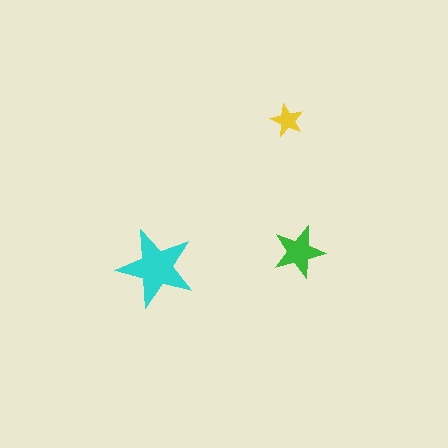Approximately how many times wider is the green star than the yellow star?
About 1.5 times wider.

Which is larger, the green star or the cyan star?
The cyan one.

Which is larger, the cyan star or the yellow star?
The cyan one.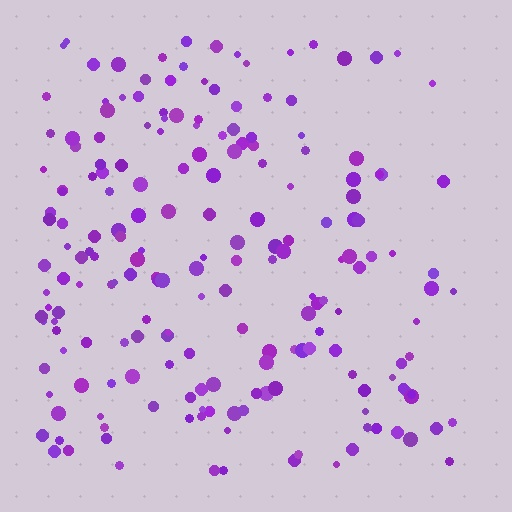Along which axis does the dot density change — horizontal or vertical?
Horizontal.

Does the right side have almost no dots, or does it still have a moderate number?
Still a moderate number, just noticeably fewer than the left.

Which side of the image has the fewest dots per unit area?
The right.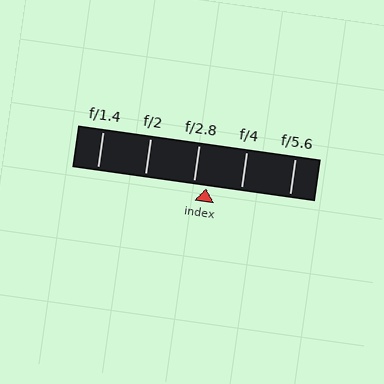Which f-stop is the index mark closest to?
The index mark is closest to f/2.8.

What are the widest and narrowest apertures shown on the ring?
The widest aperture shown is f/1.4 and the narrowest is f/5.6.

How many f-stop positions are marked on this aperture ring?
There are 5 f-stop positions marked.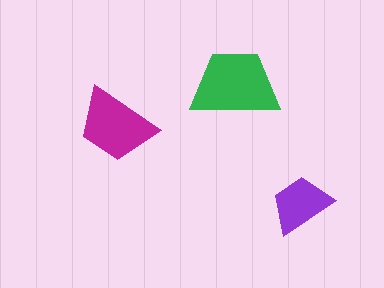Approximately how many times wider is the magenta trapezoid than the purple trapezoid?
About 1.5 times wider.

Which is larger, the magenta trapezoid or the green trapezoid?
The green one.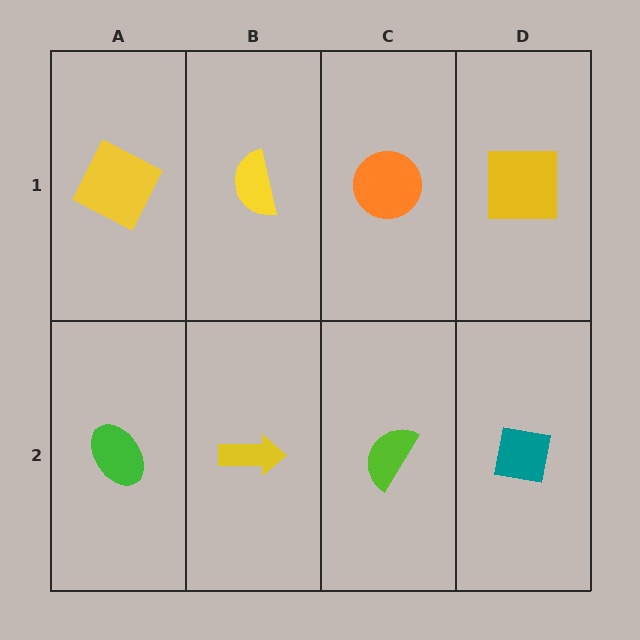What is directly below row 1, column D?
A teal square.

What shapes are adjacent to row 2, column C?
An orange circle (row 1, column C), a yellow arrow (row 2, column B), a teal square (row 2, column D).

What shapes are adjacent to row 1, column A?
A green ellipse (row 2, column A), a yellow semicircle (row 1, column B).